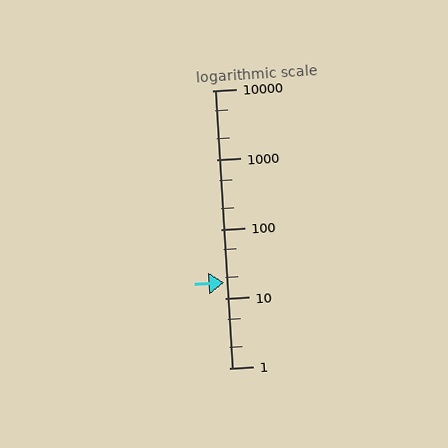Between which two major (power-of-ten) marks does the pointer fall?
The pointer is between 10 and 100.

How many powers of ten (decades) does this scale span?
The scale spans 4 decades, from 1 to 10000.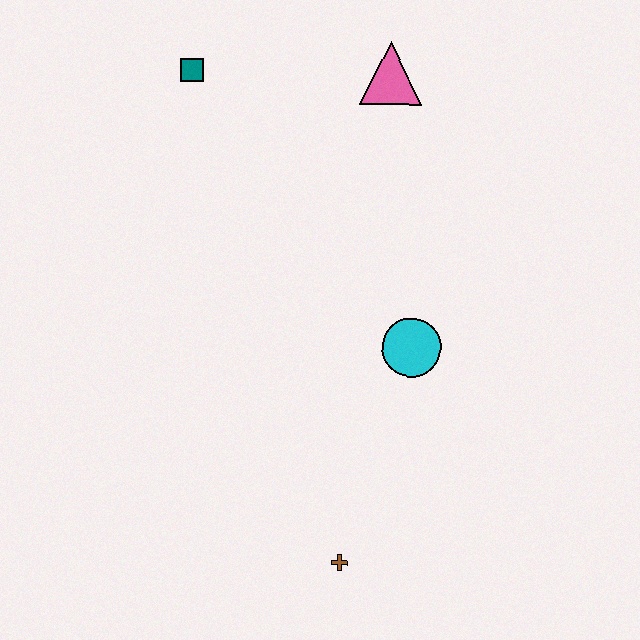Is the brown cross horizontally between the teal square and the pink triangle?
Yes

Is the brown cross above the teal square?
No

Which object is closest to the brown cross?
The cyan circle is closest to the brown cross.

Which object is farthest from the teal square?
The brown cross is farthest from the teal square.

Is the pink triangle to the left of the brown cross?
No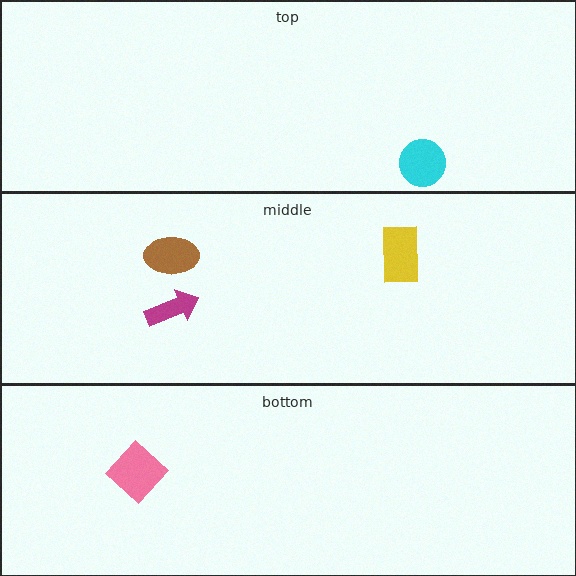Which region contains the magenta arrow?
The middle region.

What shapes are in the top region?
The cyan circle.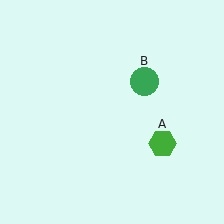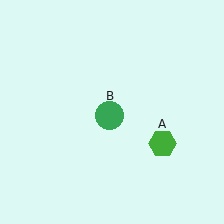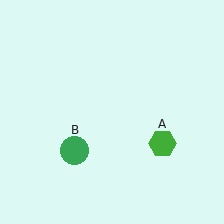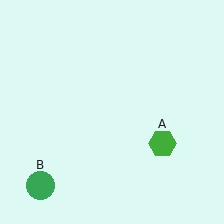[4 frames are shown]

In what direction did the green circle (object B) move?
The green circle (object B) moved down and to the left.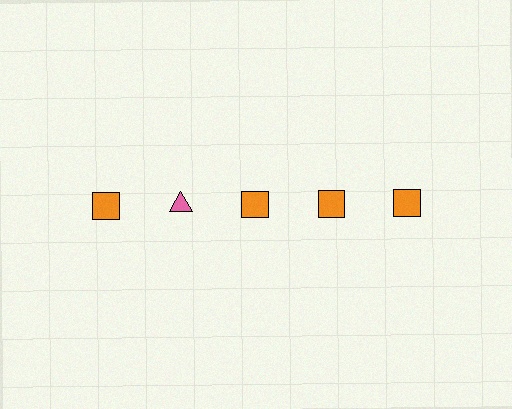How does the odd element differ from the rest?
It differs in both color (pink instead of orange) and shape (triangle instead of square).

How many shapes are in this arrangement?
There are 5 shapes arranged in a grid pattern.